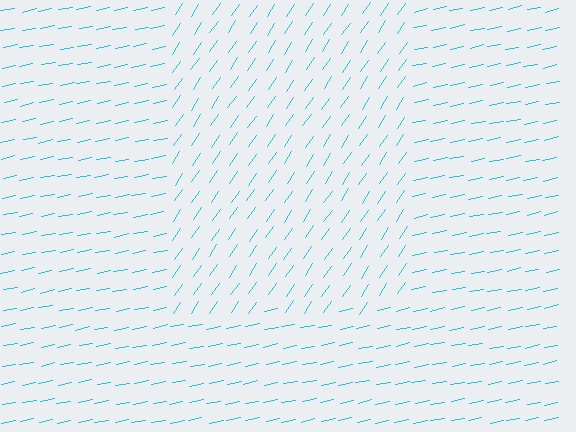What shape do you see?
I see a rectangle.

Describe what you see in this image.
The image is filled with small cyan line segments. A rectangle region in the image has lines oriented differently from the surrounding lines, creating a visible texture boundary.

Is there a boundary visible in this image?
Yes, there is a texture boundary formed by a change in line orientation.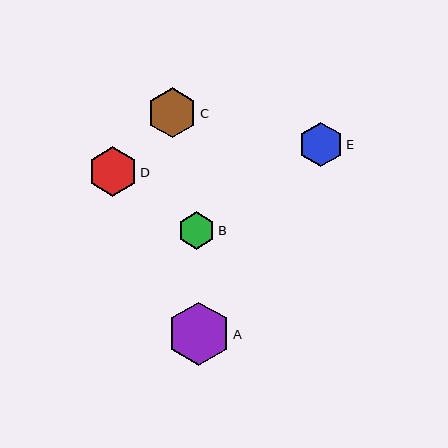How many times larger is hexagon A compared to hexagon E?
Hexagon A is approximately 1.4 times the size of hexagon E.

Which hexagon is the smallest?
Hexagon B is the smallest with a size of approximately 37 pixels.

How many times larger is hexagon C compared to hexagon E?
Hexagon C is approximately 1.1 times the size of hexagon E.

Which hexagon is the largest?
Hexagon A is the largest with a size of approximately 64 pixels.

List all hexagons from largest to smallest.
From largest to smallest: A, C, D, E, B.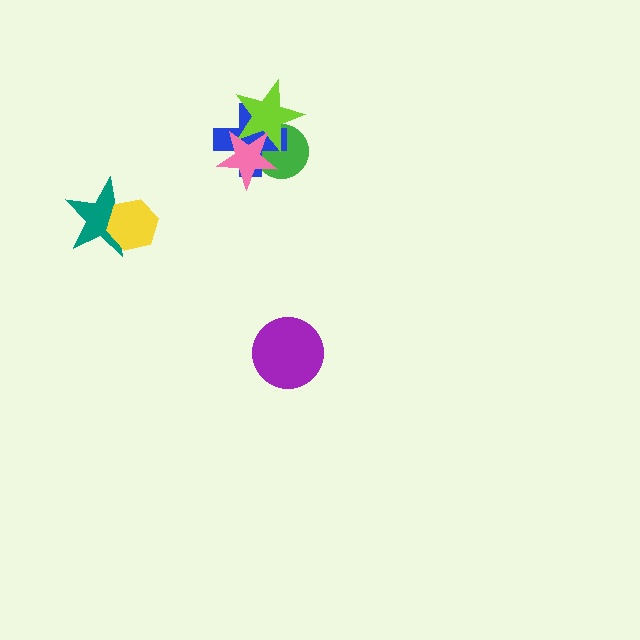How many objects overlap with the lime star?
3 objects overlap with the lime star.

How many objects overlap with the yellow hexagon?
1 object overlaps with the yellow hexagon.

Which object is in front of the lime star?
The pink star is in front of the lime star.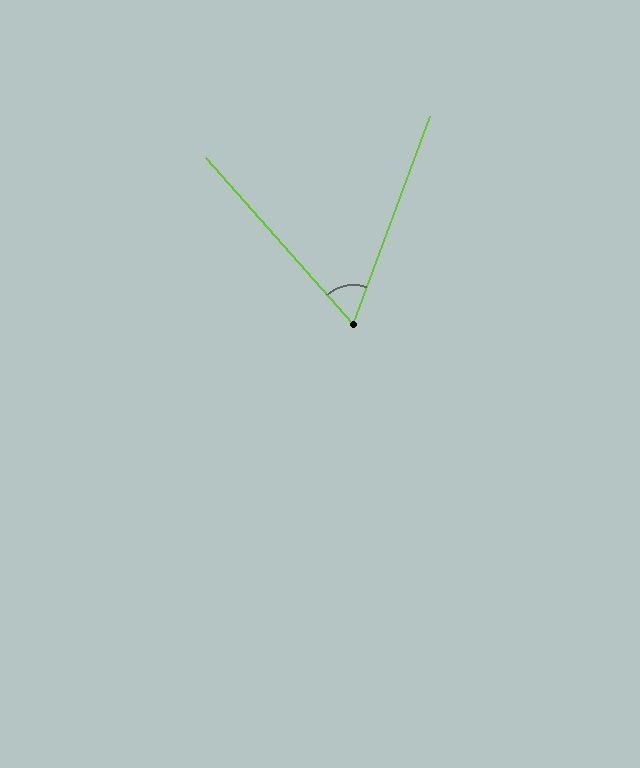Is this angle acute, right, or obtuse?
It is acute.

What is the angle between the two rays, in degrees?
Approximately 62 degrees.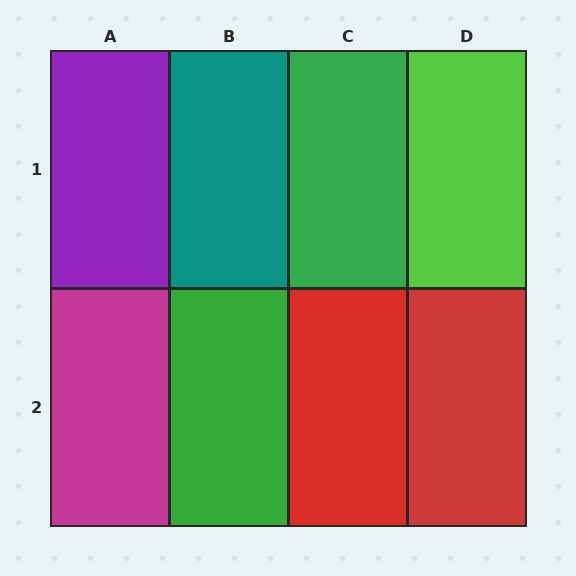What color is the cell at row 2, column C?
Red.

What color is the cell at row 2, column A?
Magenta.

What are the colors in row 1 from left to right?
Purple, teal, green, lime.